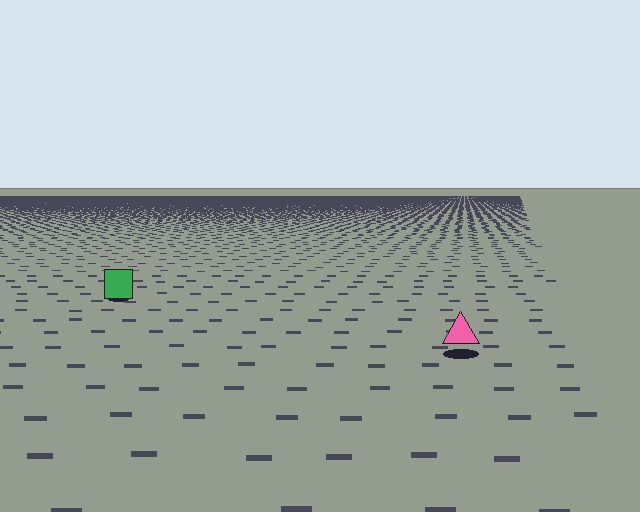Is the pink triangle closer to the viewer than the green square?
Yes. The pink triangle is closer — you can tell from the texture gradient: the ground texture is coarser near it.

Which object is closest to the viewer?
The pink triangle is closest. The texture marks near it are larger and more spread out.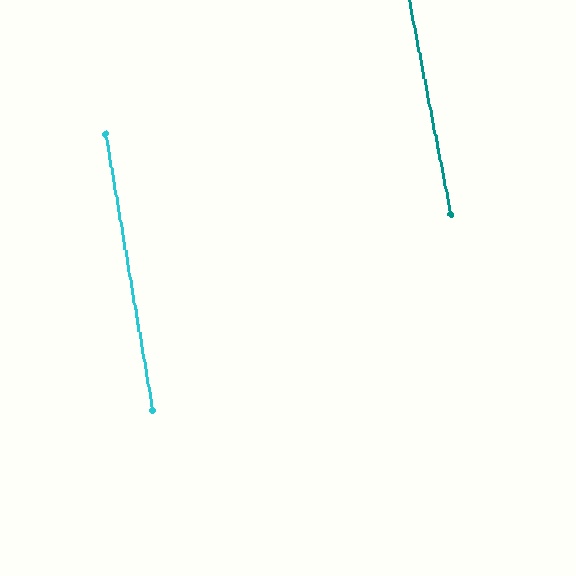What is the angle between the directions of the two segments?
Approximately 1 degree.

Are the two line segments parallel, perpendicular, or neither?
Parallel — their directions differ by only 1.4°.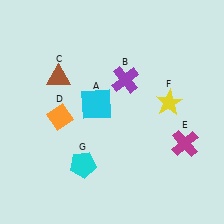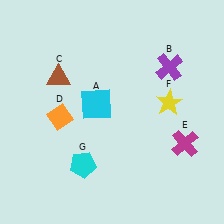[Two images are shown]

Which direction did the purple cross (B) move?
The purple cross (B) moved right.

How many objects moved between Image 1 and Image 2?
1 object moved between the two images.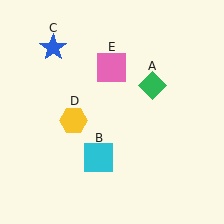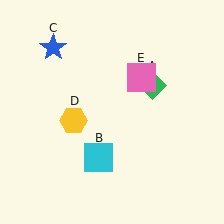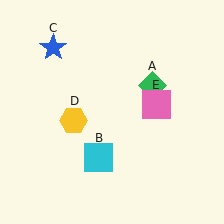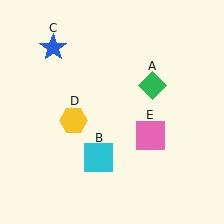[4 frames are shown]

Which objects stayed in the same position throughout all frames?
Green diamond (object A) and cyan square (object B) and blue star (object C) and yellow hexagon (object D) remained stationary.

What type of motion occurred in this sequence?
The pink square (object E) rotated clockwise around the center of the scene.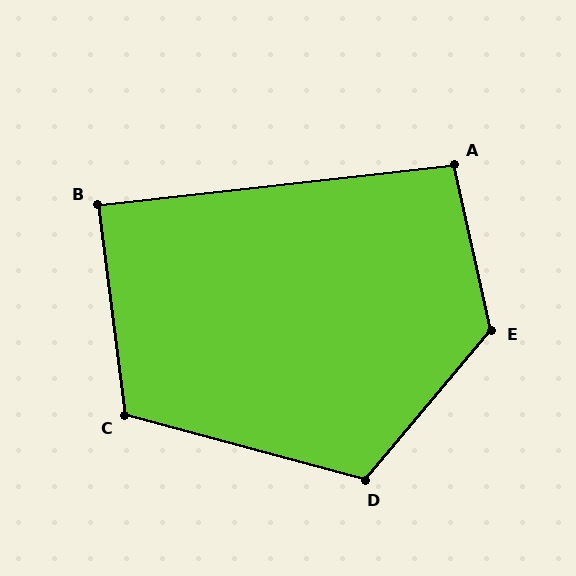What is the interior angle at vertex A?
Approximately 96 degrees (obtuse).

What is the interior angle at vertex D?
Approximately 115 degrees (obtuse).